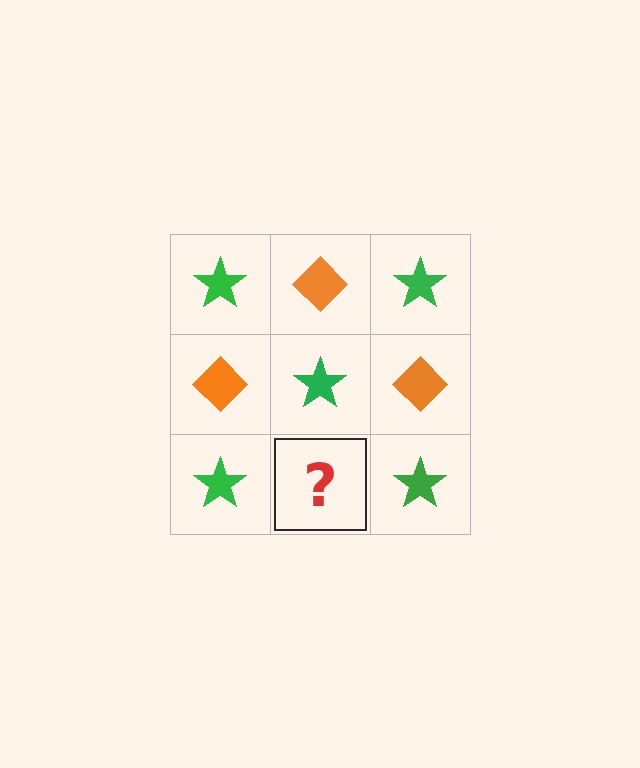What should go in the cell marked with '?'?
The missing cell should contain an orange diamond.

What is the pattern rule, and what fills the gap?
The rule is that it alternates green star and orange diamond in a checkerboard pattern. The gap should be filled with an orange diamond.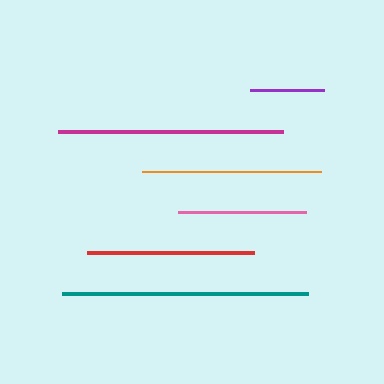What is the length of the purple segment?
The purple segment is approximately 75 pixels long.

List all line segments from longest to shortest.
From longest to shortest: teal, magenta, orange, red, pink, purple.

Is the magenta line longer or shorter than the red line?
The magenta line is longer than the red line.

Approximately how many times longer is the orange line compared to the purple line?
The orange line is approximately 2.4 times the length of the purple line.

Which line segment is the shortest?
The purple line is the shortest at approximately 75 pixels.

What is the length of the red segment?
The red segment is approximately 167 pixels long.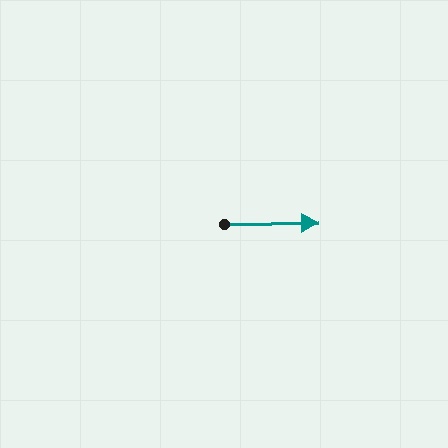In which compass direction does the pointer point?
East.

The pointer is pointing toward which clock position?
Roughly 3 o'clock.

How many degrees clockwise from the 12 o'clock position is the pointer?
Approximately 89 degrees.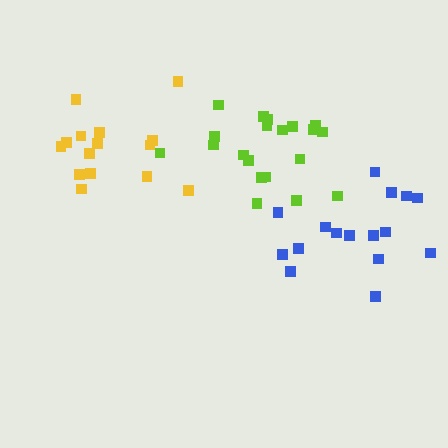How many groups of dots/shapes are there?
There are 3 groups.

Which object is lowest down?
The blue cluster is bottommost.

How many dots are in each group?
Group 1: 16 dots, Group 2: 15 dots, Group 3: 20 dots (51 total).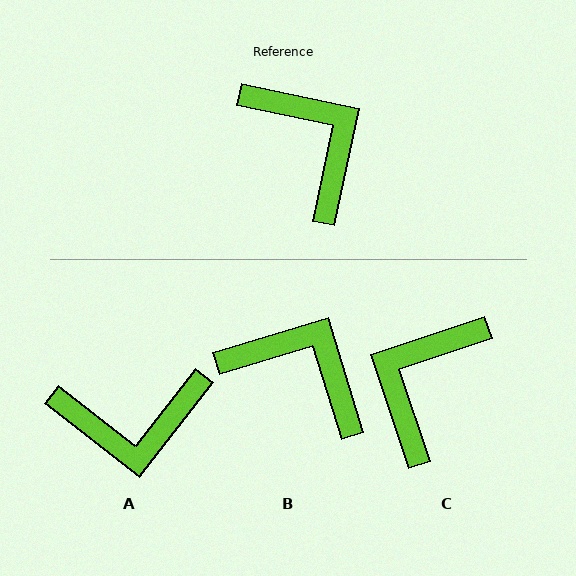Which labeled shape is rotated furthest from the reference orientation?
C, about 120 degrees away.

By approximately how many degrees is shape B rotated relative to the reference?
Approximately 29 degrees counter-clockwise.